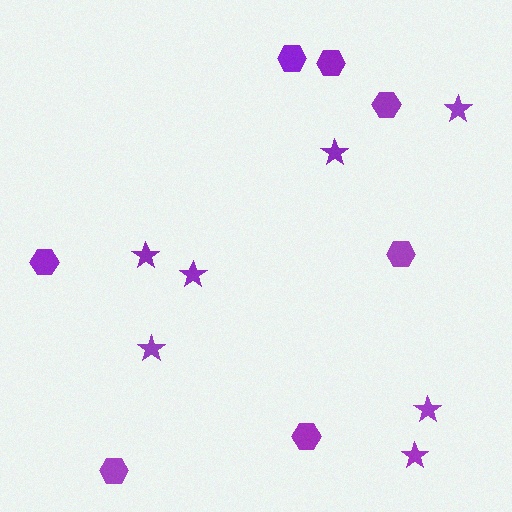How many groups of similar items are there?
There are 2 groups: one group of hexagons (7) and one group of stars (7).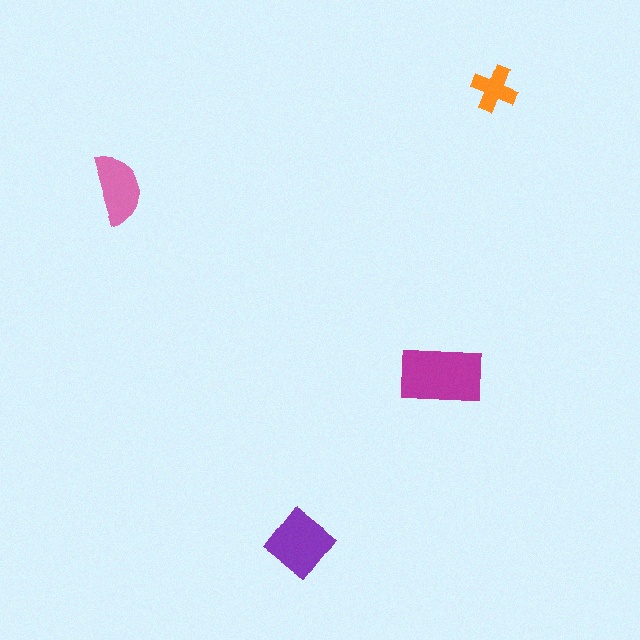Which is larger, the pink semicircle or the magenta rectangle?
The magenta rectangle.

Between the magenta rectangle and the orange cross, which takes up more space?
The magenta rectangle.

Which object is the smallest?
The orange cross.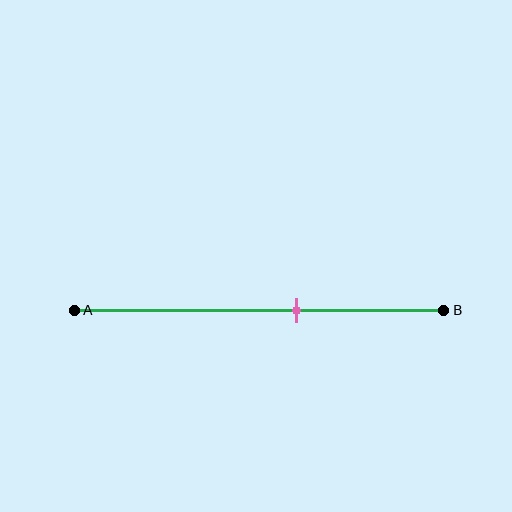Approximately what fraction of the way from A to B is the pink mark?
The pink mark is approximately 60% of the way from A to B.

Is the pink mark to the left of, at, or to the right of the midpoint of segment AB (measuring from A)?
The pink mark is to the right of the midpoint of segment AB.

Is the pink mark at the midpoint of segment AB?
No, the mark is at about 60% from A, not at the 50% midpoint.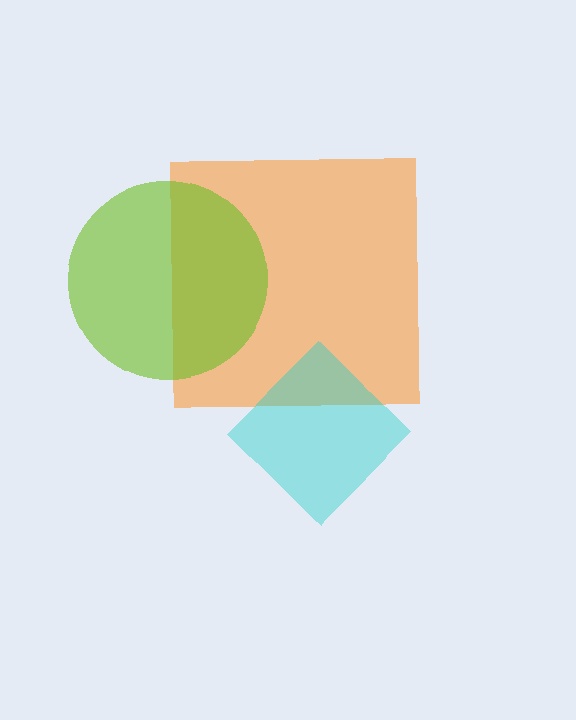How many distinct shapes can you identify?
There are 3 distinct shapes: an orange square, a cyan diamond, a lime circle.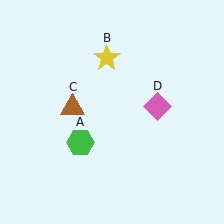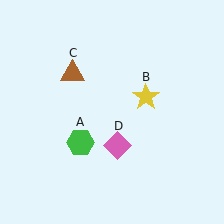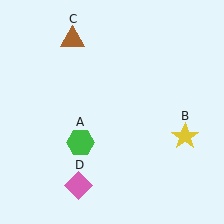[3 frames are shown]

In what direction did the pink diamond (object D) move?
The pink diamond (object D) moved down and to the left.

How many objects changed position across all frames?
3 objects changed position: yellow star (object B), brown triangle (object C), pink diamond (object D).